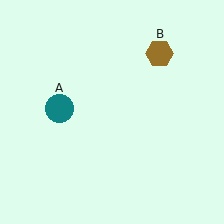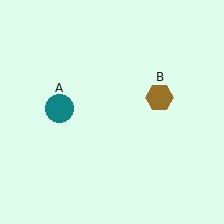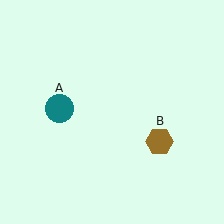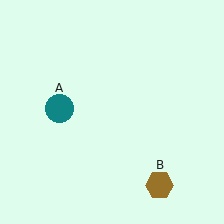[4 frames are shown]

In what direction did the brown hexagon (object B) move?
The brown hexagon (object B) moved down.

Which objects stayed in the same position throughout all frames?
Teal circle (object A) remained stationary.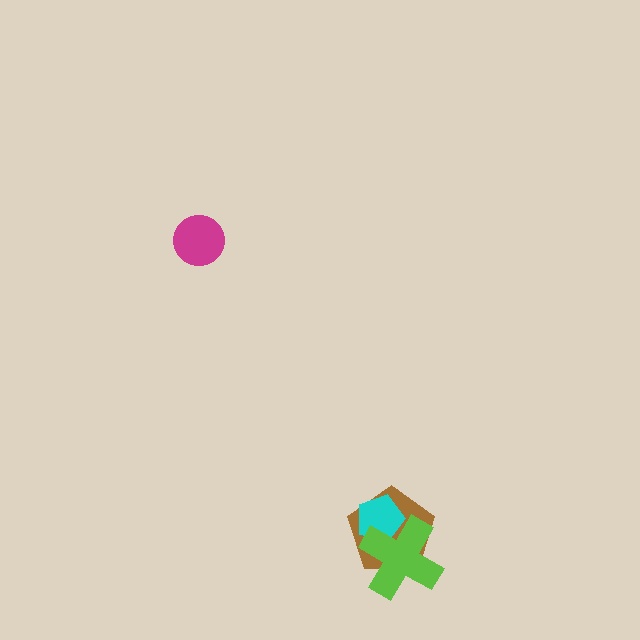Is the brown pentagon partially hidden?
Yes, it is partially covered by another shape.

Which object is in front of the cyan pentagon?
The lime cross is in front of the cyan pentagon.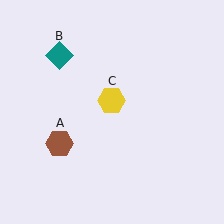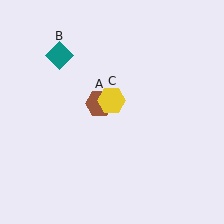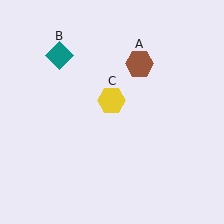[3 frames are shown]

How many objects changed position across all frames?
1 object changed position: brown hexagon (object A).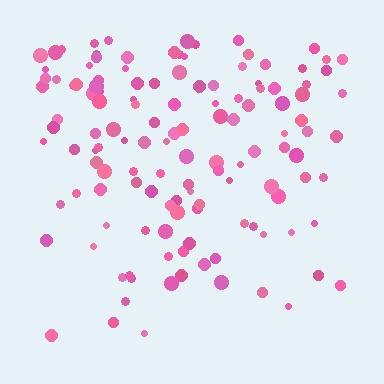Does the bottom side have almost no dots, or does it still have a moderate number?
Still a moderate number, just noticeably fewer than the top.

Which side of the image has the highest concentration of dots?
The top.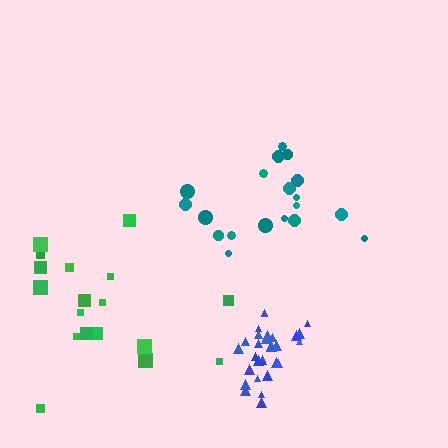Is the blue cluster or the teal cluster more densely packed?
Blue.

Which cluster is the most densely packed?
Blue.